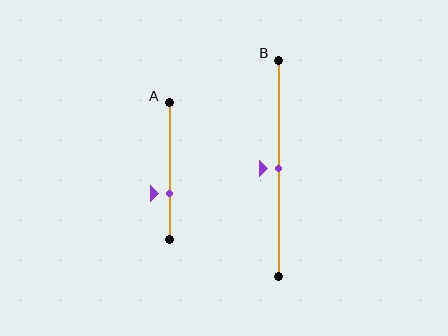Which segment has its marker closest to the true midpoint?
Segment B has its marker closest to the true midpoint.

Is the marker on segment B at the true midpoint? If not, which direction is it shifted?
Yes, the marker on segment B is at the true midpoint.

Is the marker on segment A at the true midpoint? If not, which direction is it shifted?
No, the marker on segment A is shifted downward by about 16% of the segment length.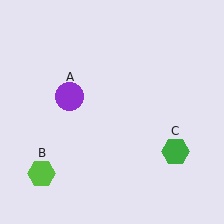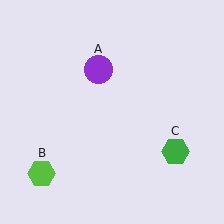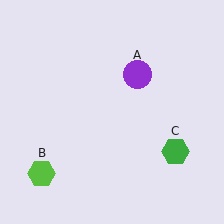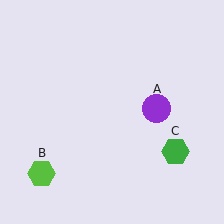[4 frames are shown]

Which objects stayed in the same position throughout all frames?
Lime hexagon (object B) and green hexagon (object C) remained stationary.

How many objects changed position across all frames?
1 object changed position: purple circle (object A).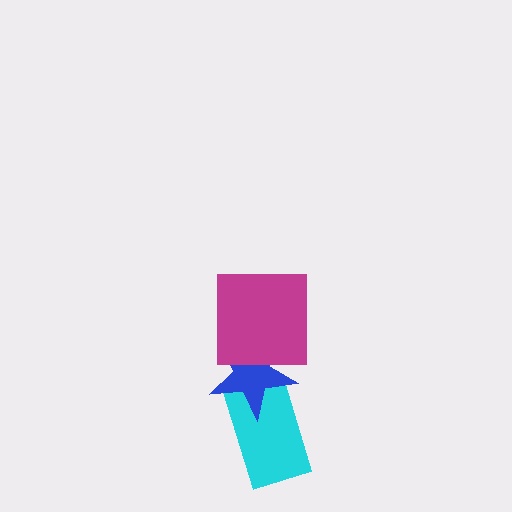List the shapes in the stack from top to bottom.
From top to bottom: the magenta square, the blue star, the cyan rectangle.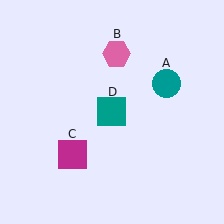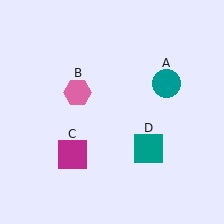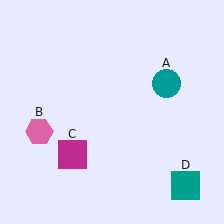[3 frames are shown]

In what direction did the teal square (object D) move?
The teal square (object D) moved down and to the right.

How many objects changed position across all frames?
2 objects changed position: pink hexagon (object B), teal square (object D).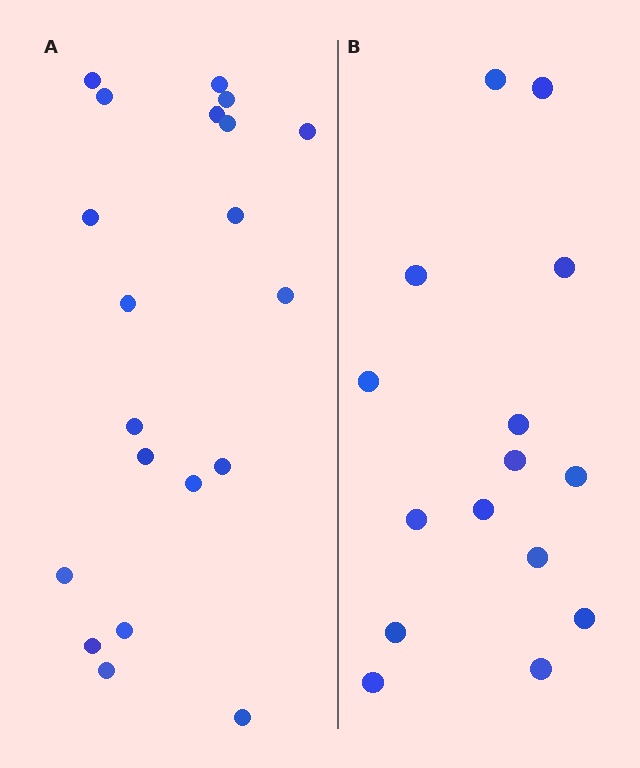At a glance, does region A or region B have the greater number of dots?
Region A (the left region) has more dots.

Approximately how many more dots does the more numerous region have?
Region A has about 5 more dots than region B.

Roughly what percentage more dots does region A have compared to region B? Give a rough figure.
About 35% more.